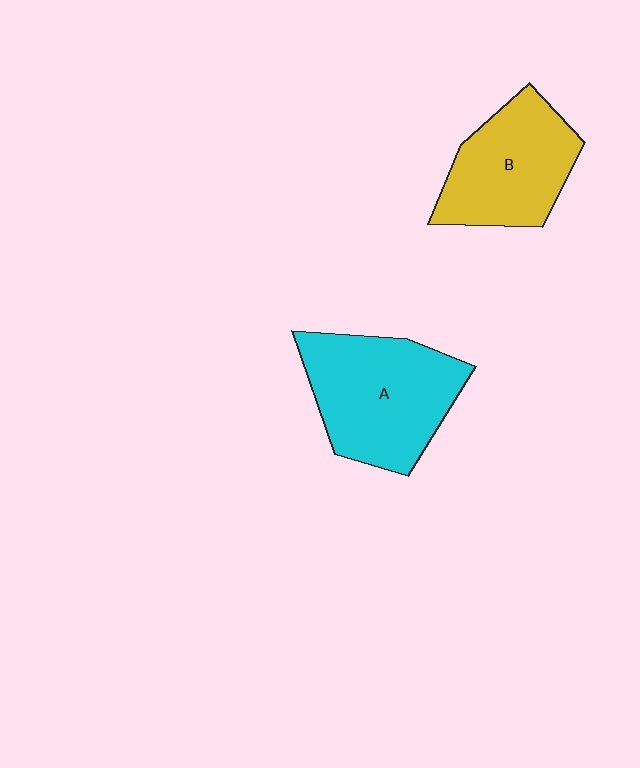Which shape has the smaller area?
Shape B (yellow).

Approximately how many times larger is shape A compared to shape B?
Approximately 1.2 times.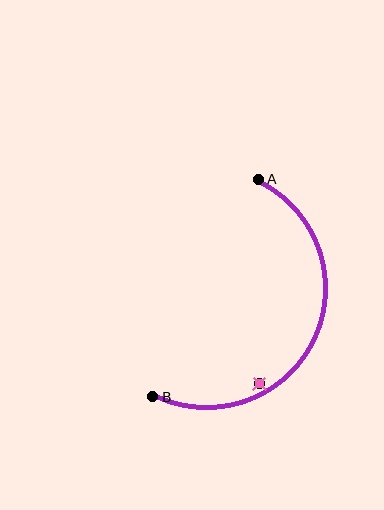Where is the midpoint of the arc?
The arc midpoint is the point on the curve farthest from the straight line joining A and B. It sits to the right of that line.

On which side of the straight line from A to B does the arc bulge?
The arc bulges to the right of the straight line connecting A and B.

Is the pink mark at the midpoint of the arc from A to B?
No — the pink mark does not lie on the arc at all. It sits slightly inside the curve.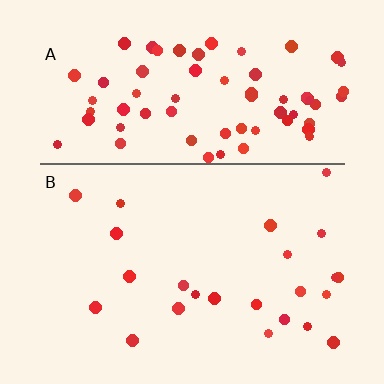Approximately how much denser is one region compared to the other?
Approximately 3.2× — region A over region B.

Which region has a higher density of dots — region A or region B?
A (the top).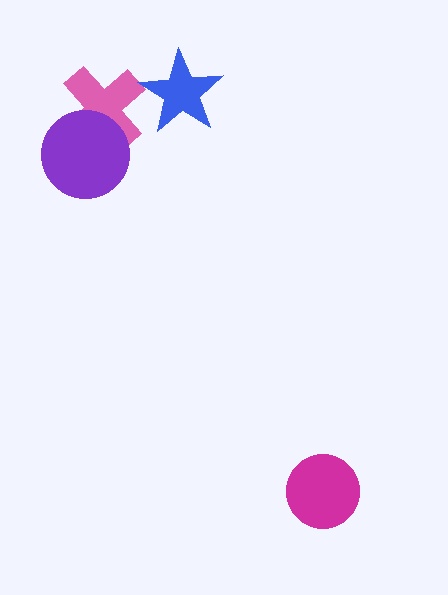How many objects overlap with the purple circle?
1 object overlaps with the purple circle.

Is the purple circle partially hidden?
No, no other shape covers it.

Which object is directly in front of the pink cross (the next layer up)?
The blue star is directly in front of the pink cross.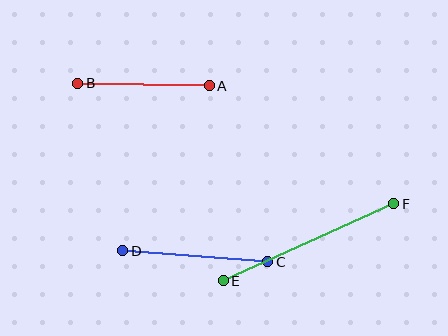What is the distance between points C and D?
The distance is approximately 146 pixels.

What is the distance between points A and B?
The distance is approximately 131 pixels.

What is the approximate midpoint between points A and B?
The midpoint is at approximately (144, 84) pixels.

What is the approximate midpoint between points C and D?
The midpoint is at approximately (195, 256) pixels.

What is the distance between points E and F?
The distance is approximately 187 pixels.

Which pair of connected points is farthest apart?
Points E and F are farthest apart.